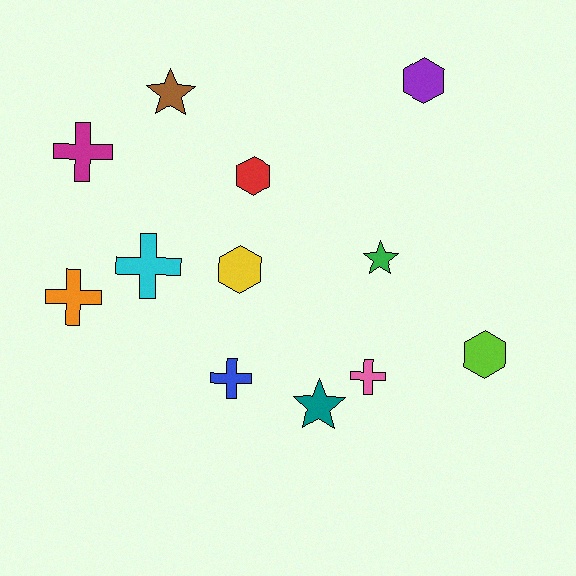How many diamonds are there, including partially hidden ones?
There are no diamonds.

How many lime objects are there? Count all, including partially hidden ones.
There is 1 lime object.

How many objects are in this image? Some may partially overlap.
There are 12 objects.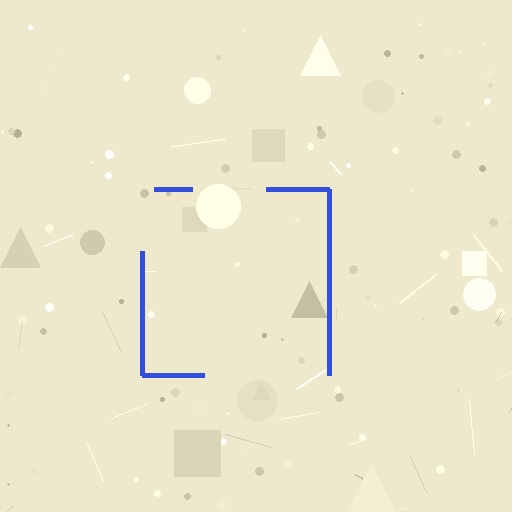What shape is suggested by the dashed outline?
The dashed outline suggests a square.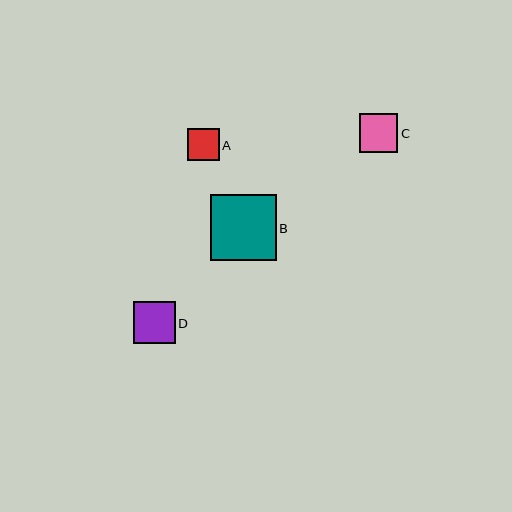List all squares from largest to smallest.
From largest to smallest: B, D, C, A.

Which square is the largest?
Square B is the largest with a size of approximately 66 pixels.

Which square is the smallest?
Square A is the smallest with a size of approximately 32 pixels.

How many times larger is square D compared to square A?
Square D is approximately 1.3 times the size of square A.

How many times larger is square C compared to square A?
Square C is approximately 1.2 times the size of square A.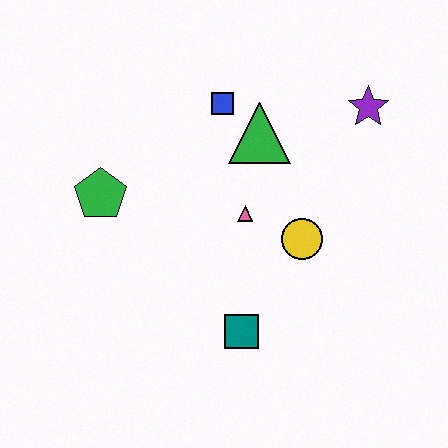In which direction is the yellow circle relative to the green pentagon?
The yellow circle is to the right of the green pentagon.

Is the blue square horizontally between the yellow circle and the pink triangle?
No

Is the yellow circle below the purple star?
Yes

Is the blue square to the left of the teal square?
Yes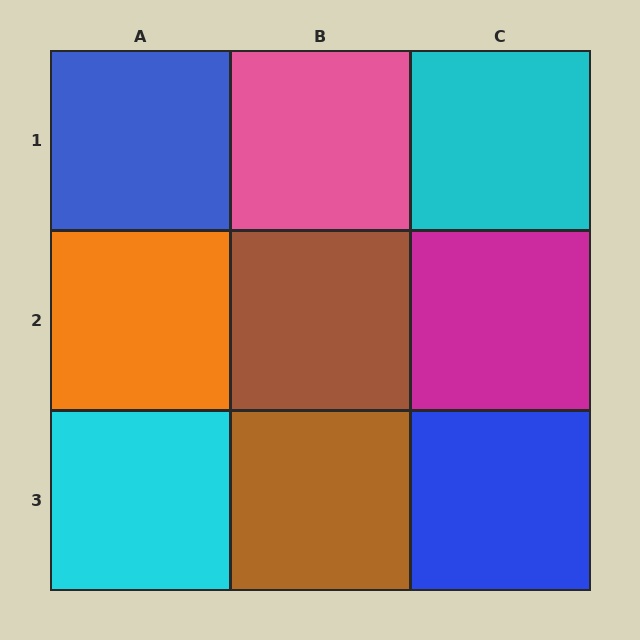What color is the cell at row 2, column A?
Orange.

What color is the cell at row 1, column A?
Blue.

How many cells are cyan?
2 cells are cyan.